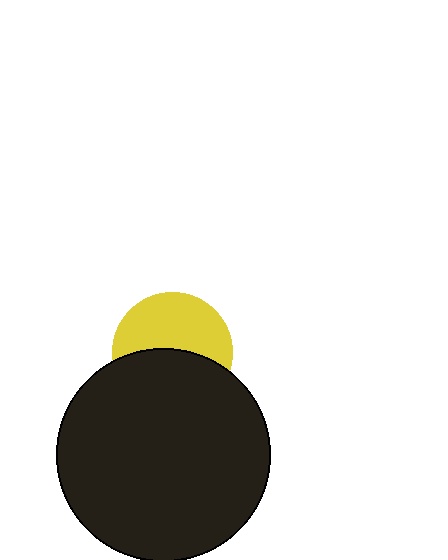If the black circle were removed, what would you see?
You would see the complete yellow circle.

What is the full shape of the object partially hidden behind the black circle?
The partially hidden object is a yellow circle.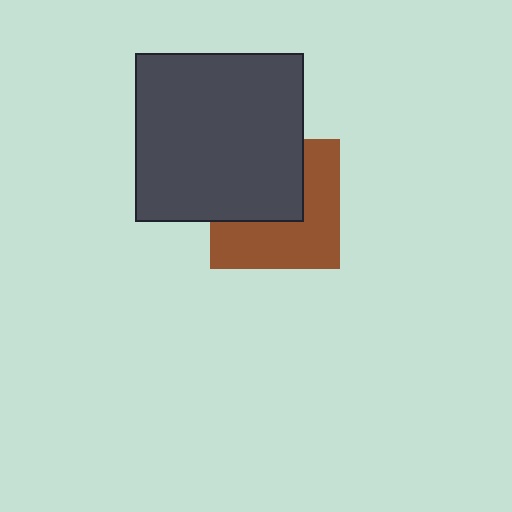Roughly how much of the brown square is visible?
About half of it is visible (roughly 54%).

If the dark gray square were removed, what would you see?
You would see the complete brown square.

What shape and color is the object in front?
The object in front is a dark gray square.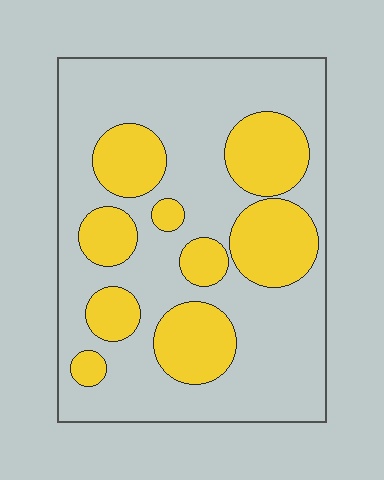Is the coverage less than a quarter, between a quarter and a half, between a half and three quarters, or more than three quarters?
Between a quarter and a half.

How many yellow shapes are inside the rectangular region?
9.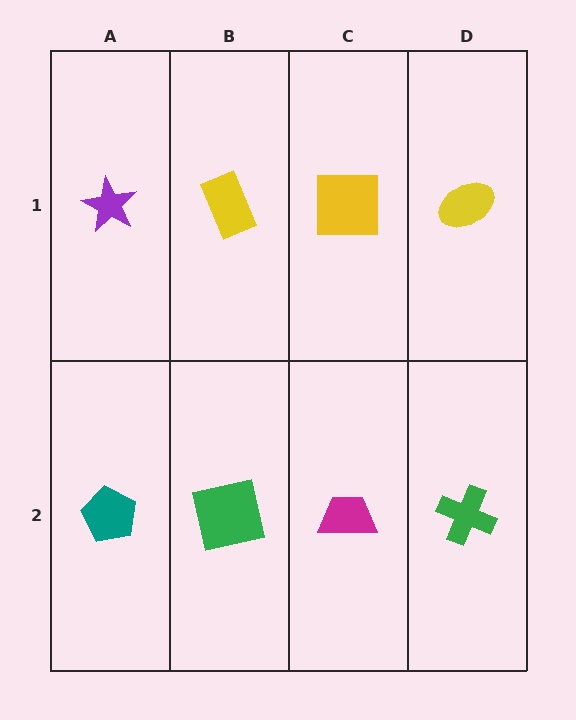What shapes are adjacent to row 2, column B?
A yellow rectangle (row 1, column B), a teal pentagon (row 2, column A), a magenta trapezoid (row 2, column C).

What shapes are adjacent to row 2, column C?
A yellow square (row 1, column C), a green square (row 2, column B), a green cross (row 2, column D).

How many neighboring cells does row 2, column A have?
2.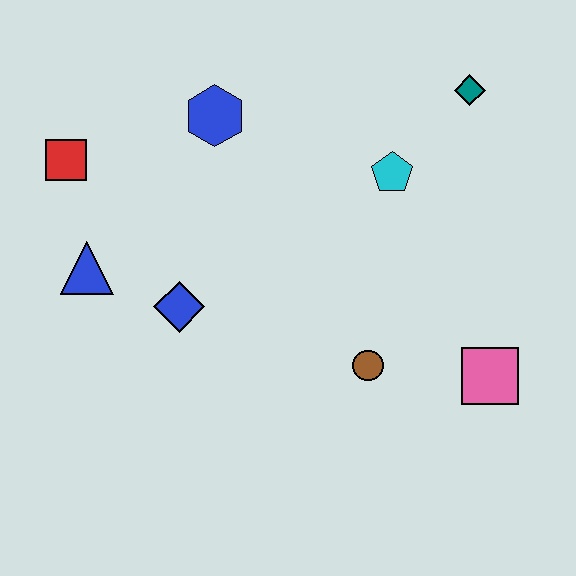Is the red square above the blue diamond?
Yes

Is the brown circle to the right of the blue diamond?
Yes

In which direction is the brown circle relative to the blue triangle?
The brown circle is to the right of the blue triangle.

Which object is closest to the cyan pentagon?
The teal diamond is closest to the cyan pentagon.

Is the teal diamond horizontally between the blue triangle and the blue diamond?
No